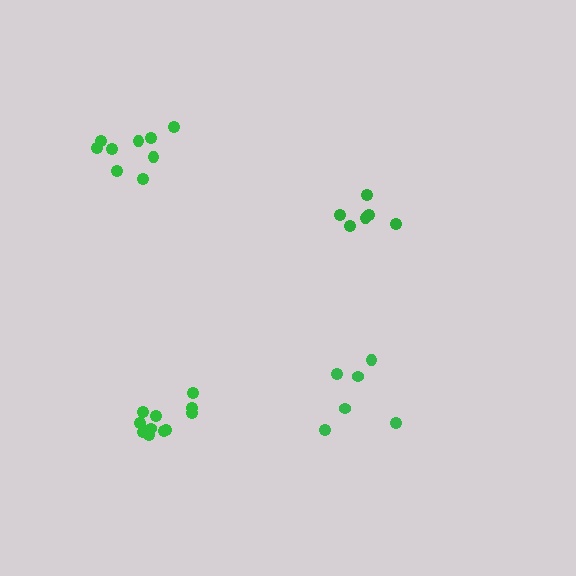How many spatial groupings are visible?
There are 4 spatial groupings.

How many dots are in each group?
Group 1: 6 dots, Group 2: 9 dots, Group 3: 12 dots, Group 4: 6 dots (33 total).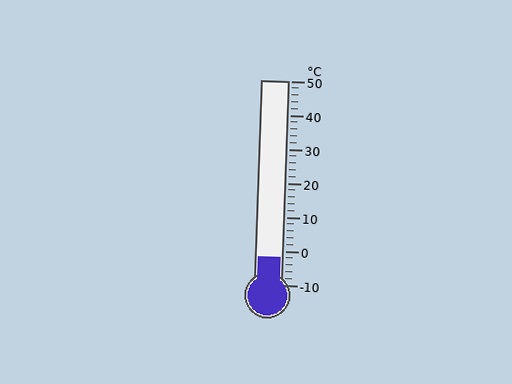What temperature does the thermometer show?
The thermometer shows approximately -2°C.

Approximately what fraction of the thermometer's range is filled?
The thermometer is filled to approximately 15% of its range.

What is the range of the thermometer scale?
The thermometer scale ranges from -10°C to 50°C.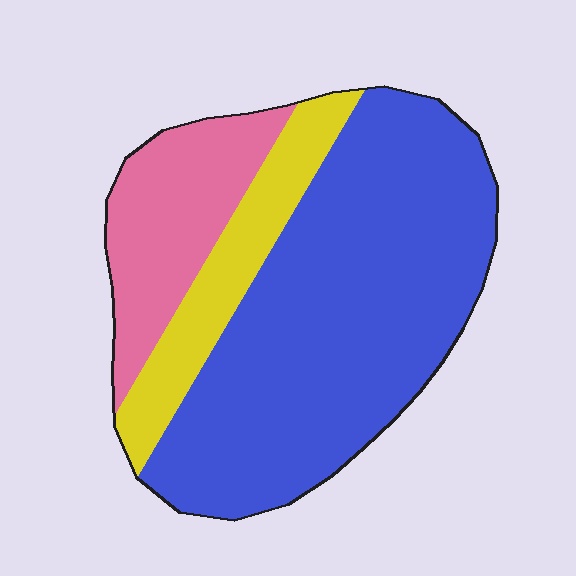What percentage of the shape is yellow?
Yellow covers roughly 15% of the shape.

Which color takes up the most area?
Blue, at roughly 65%.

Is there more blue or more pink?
Blue.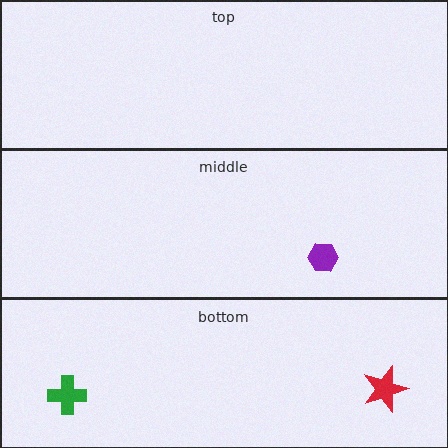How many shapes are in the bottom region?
2.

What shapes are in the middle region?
The purple hexagon.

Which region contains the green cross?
The bottom region.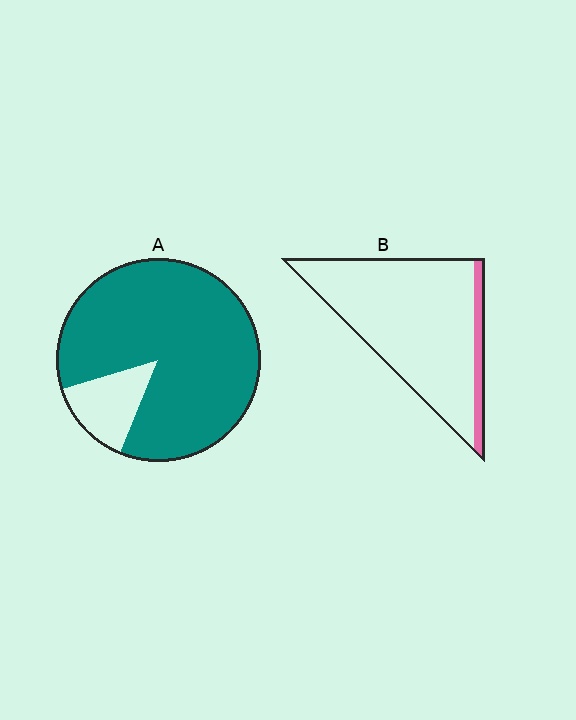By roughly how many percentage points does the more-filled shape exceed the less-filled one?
By roughly 75 percentage points (A over B).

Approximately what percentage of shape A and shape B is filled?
A is approximately 85% and B is approximately 10%.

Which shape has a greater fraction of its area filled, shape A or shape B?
Shape A.